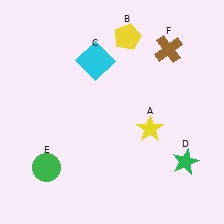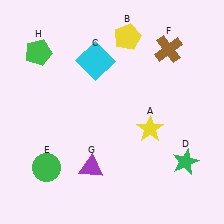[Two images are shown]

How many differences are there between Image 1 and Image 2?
There are 2 differences between the two images.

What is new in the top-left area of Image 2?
A green pentagon (H) was added in the top-left area of Image 2.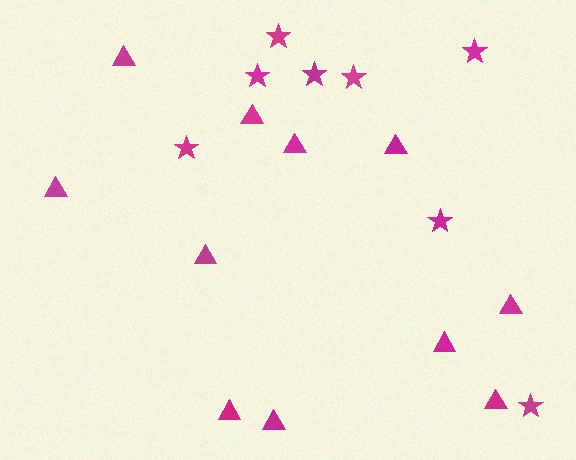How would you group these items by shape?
There are 2 groups: one group of stars (8) and one group of triangles (11).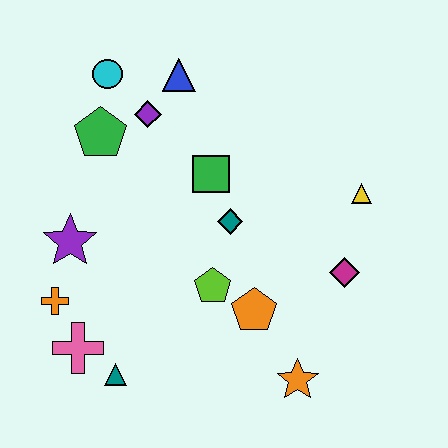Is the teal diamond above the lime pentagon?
Yes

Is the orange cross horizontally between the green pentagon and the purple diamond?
No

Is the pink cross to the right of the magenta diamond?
No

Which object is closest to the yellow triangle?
The magenta diamond is closest to the yellow triangle.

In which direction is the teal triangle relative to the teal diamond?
The teal triangle is below the teal diamond.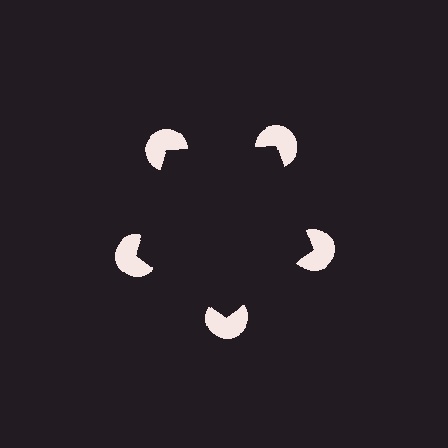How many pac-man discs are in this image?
There are 5 — one at each vertex of the illusory pentagon.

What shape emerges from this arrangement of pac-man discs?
An illusory pentagon — its edges are inferred from the aligned wedge cuts in the pac-man discs, not physically drawn.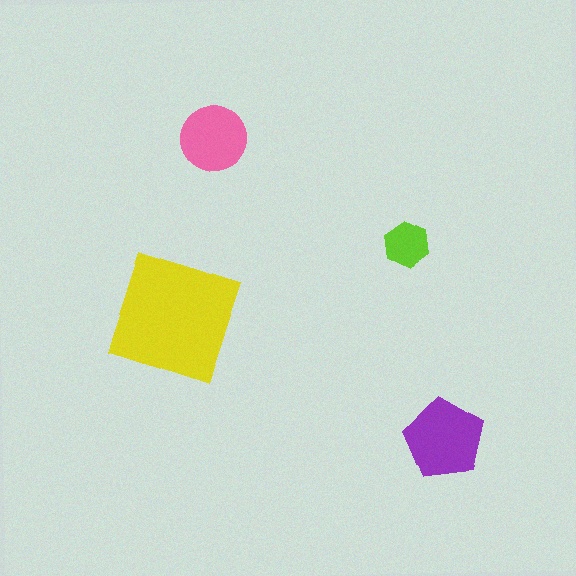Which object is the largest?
The yellow square.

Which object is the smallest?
The lime hexagon.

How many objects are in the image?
There are 4 objects in the image.